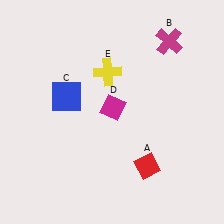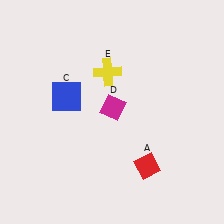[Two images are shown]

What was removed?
The magenta cross (B) was removed in Image 2.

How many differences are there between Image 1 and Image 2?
There is 1 difference between the two images.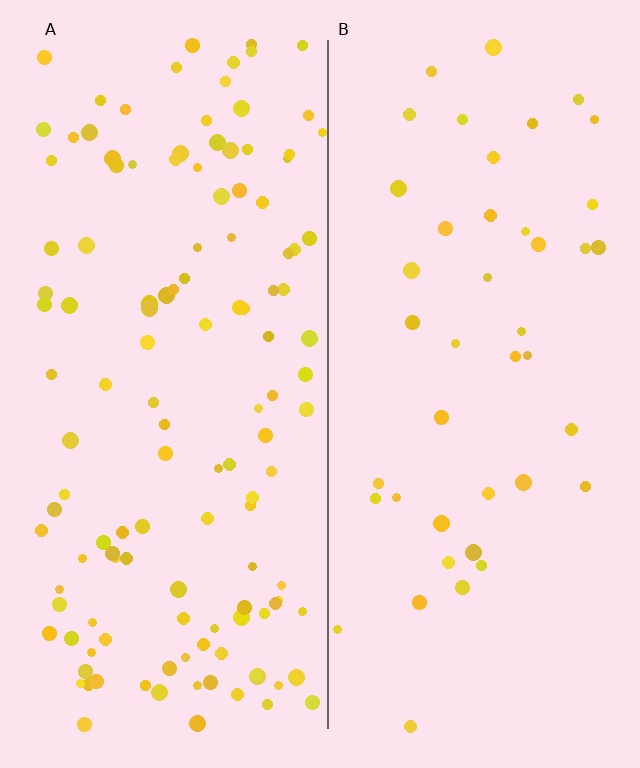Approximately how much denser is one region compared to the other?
Approximately 3.0× — region A over region B.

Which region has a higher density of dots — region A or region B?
A (the left).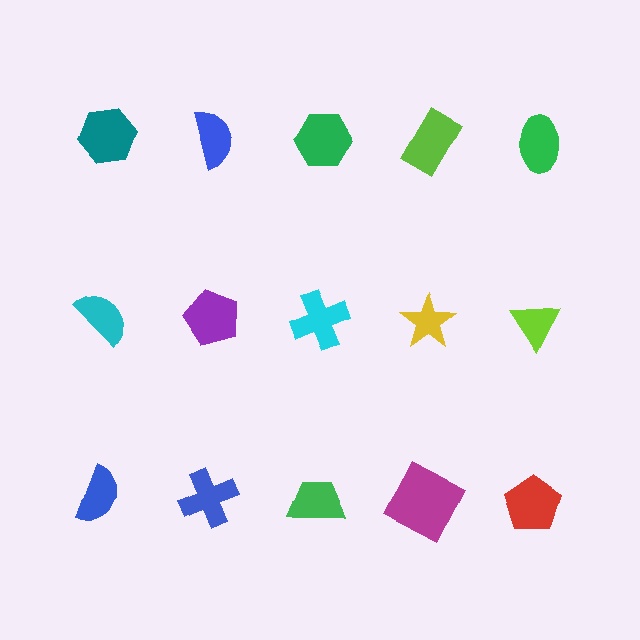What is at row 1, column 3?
A green hexagon.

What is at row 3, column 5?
A red pentagon.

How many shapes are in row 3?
5 shapes.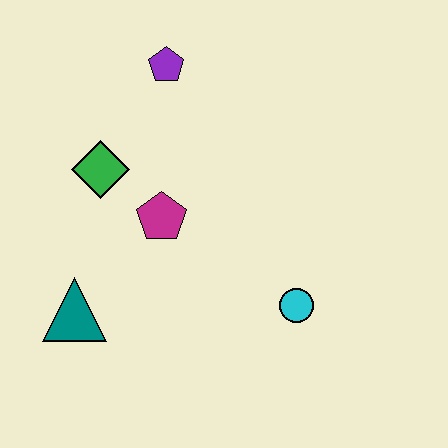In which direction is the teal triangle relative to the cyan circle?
The teal triangle is to the left of the cyan circle.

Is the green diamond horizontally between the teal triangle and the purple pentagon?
Yes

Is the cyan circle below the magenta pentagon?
Yes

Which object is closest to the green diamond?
The magenta pentagon is closest to the green diamond.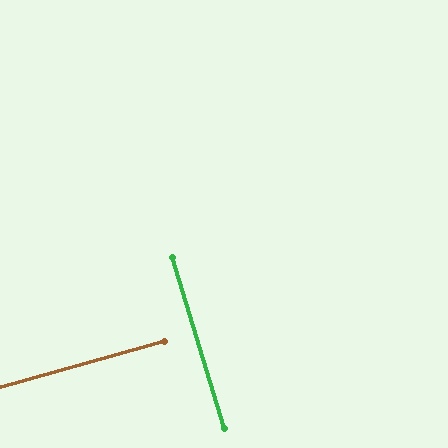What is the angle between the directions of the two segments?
Approximately 89 degrees.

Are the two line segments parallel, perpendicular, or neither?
Perpendicular — they meet at approximately 89°.